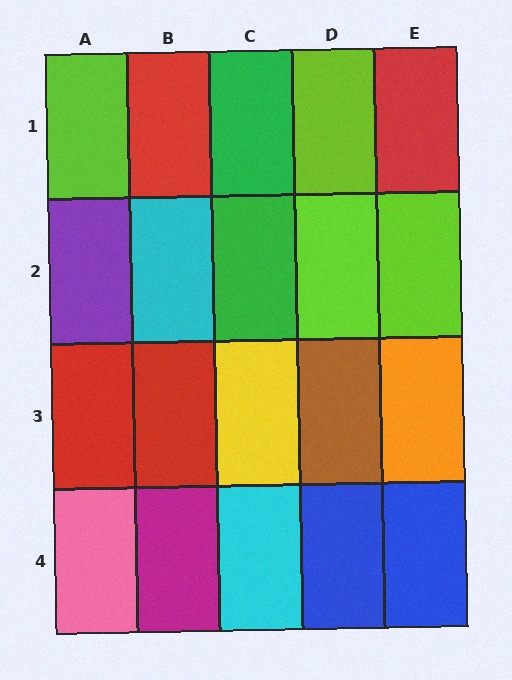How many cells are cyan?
2 cells are cyan.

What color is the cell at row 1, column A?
Lime.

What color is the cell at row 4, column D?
Blue.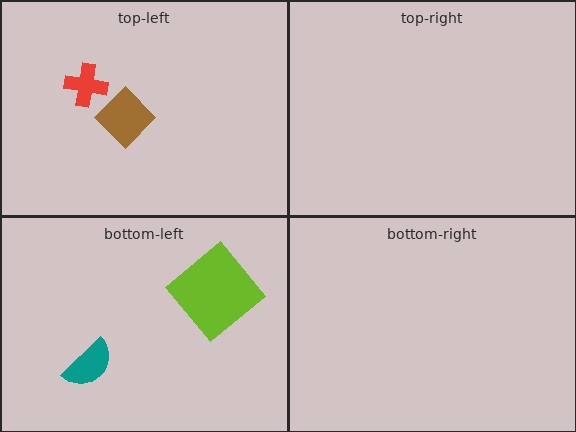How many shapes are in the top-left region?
2.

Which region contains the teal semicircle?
The bottom-left region.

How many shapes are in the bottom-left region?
2.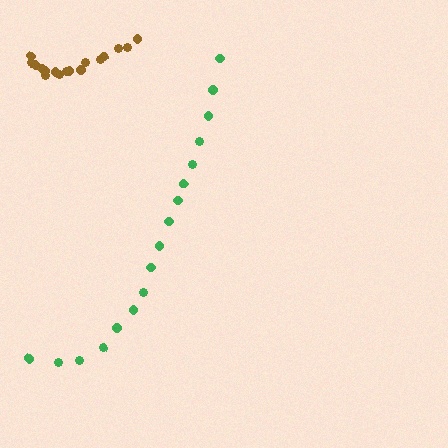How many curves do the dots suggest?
There are 2 distinct paths.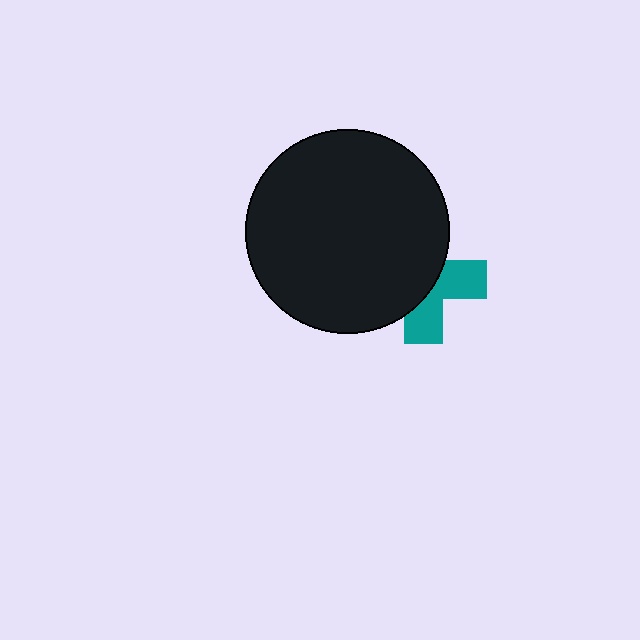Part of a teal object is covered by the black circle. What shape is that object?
It is a cross.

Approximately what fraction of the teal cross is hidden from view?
Roughly 59% of the teal cross is hidden behind the black circle.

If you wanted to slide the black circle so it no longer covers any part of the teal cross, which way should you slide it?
Slide it left — that is the most direct way to separate the two shapes.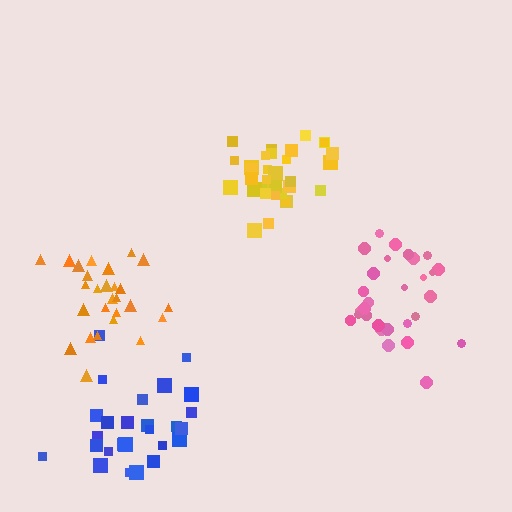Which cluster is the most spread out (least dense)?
Blue.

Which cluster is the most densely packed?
Yellow.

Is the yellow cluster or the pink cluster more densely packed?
Yellow.